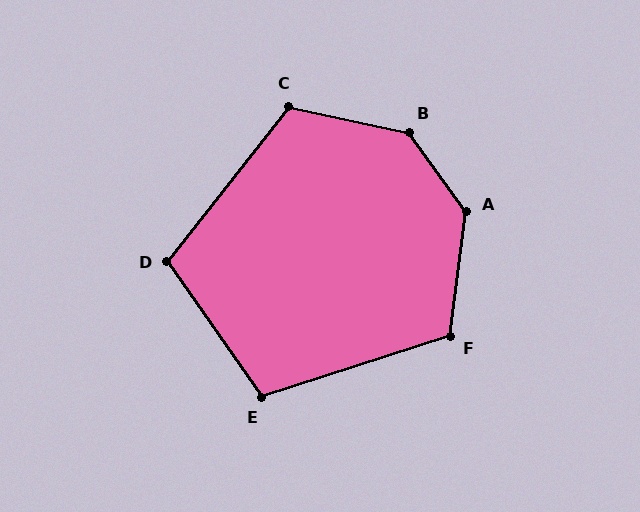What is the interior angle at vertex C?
Approximately 116 degrees (obtuse).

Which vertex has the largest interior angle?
B, at approximately 138 degrees.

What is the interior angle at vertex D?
Approximately 107 degrees (obtuse).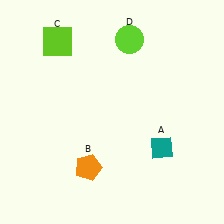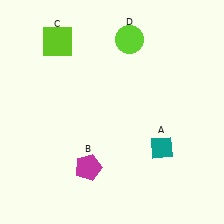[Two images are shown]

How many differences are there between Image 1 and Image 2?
There is 1 difference between the two images.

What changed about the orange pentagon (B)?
In Image 1, B is orange. In Image 2, it changed to magenta.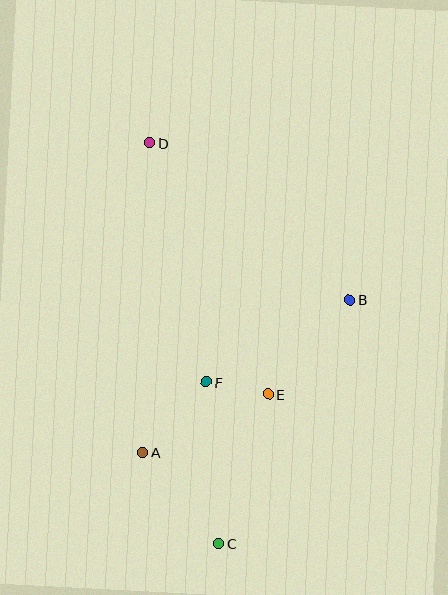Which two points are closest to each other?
Points E and F are closest to each other.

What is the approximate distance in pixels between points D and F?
The distance between D and F is approximately 246 pixels.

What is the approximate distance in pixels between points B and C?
The distance between B and C is approximately 276 pixels.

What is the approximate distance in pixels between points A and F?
The distance between A and F is approximately 95 pixels.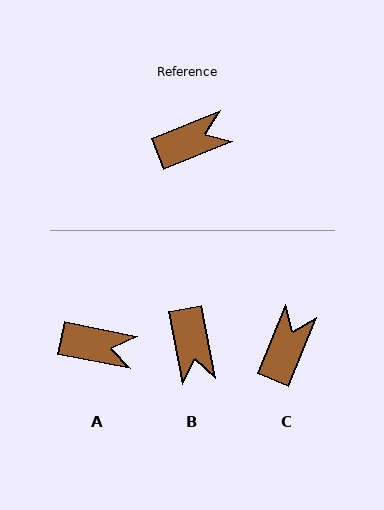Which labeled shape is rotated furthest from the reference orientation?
B, about 102 degrees away.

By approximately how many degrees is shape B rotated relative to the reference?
Approximately 102 degrees clockwise.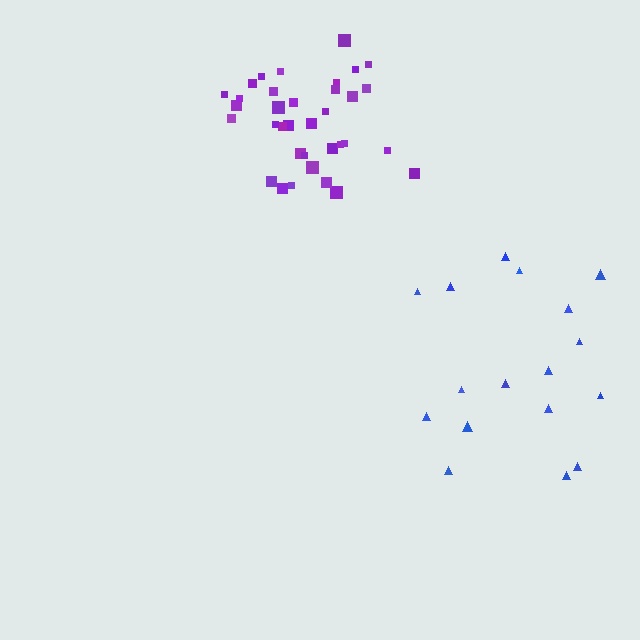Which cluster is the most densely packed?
Purple.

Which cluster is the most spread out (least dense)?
Blue.